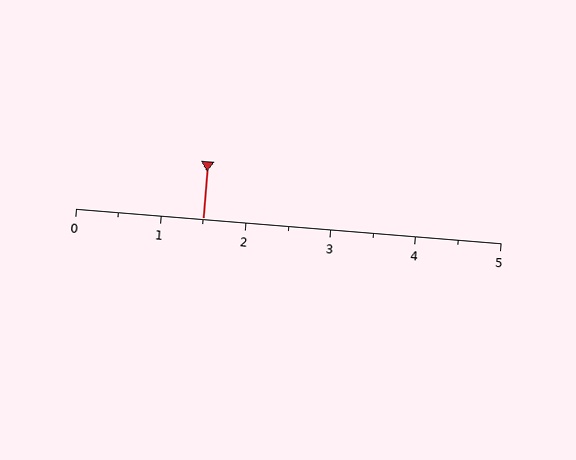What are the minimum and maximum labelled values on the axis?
The axis runs from 0 to 5.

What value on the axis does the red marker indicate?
The marker indicates approximately 1.5.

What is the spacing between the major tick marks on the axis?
The major ticks are spaced 1 apart.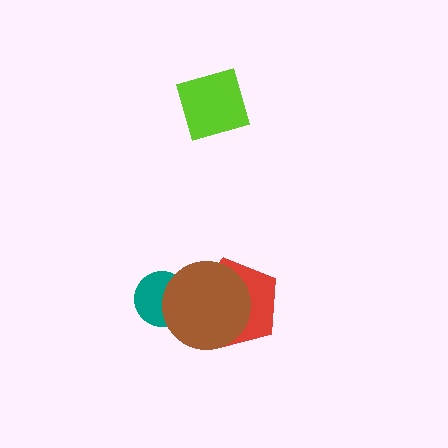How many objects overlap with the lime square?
0 objects overlap with the lime square.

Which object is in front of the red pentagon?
The brown circle is in front of the red pentagon.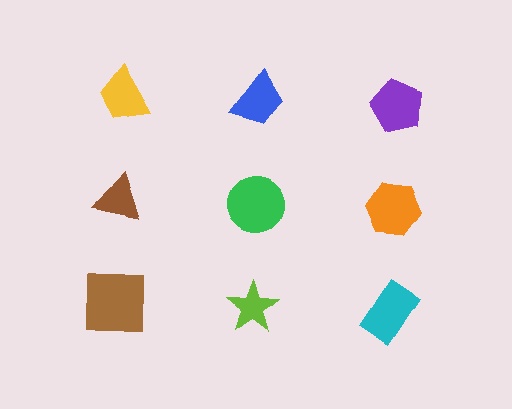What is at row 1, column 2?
A blue trapezoid.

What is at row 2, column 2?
A green circle.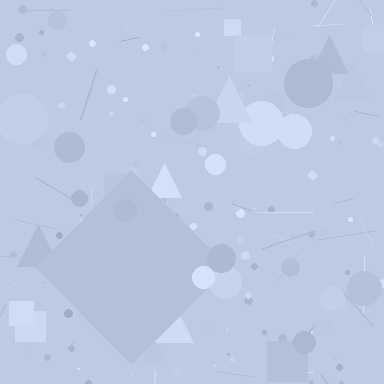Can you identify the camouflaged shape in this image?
The camouflaged shape is a diamond.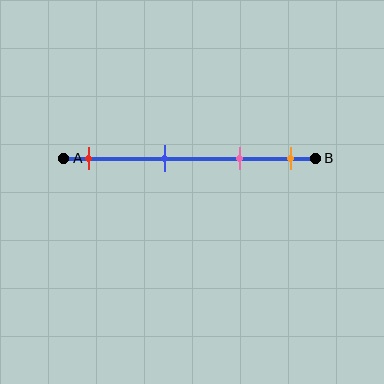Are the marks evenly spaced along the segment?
No, the marks are not evenly spaced.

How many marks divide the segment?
There are 4 marks dividing the segment.